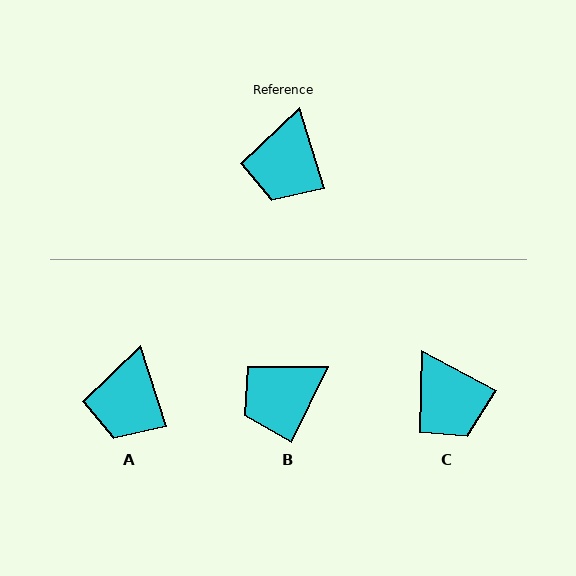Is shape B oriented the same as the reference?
No, it is off by about 43 degrees.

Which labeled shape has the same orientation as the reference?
A.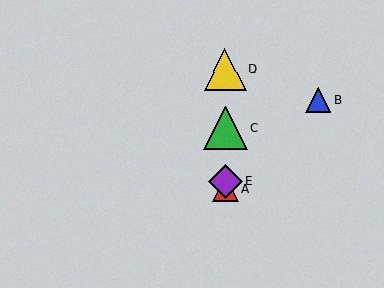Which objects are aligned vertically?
Objects A, C, D, E are aligned vertically.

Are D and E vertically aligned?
Yes, both are at x≈225.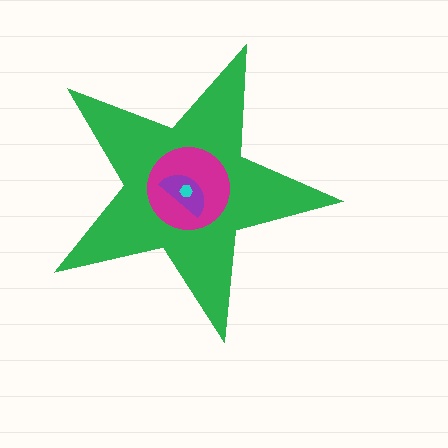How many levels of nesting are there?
4.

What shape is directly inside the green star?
The magenta circle.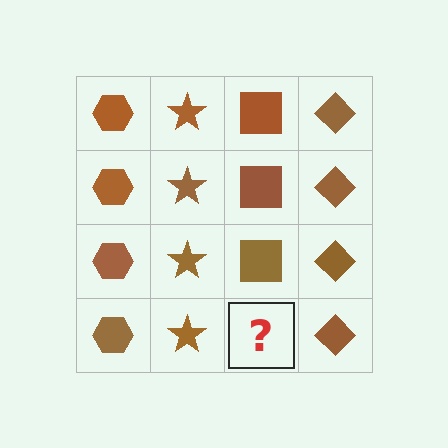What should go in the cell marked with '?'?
The missing cell should contain a brown square.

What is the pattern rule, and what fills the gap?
The rule is that each column has a consistent shape. The gap should be filled with a brown square.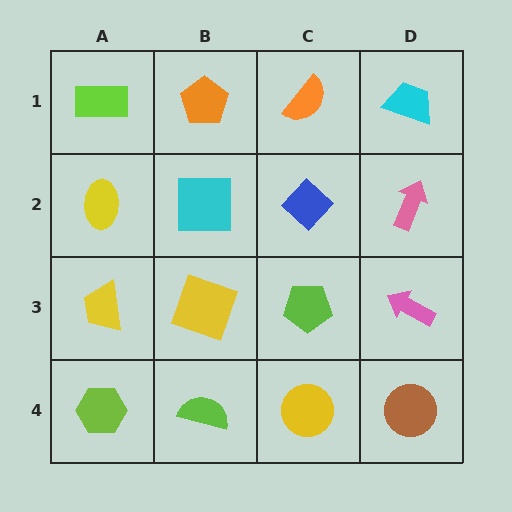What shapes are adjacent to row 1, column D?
A pink arrow (row 2, column D), an orange semicircle (row 1, column C).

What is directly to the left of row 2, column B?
A yellow ellipse.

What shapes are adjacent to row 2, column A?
A lime rectangle (row 1, column A), a yellow trapezoid (row 3, column A), a cyan square (row 2, column B).